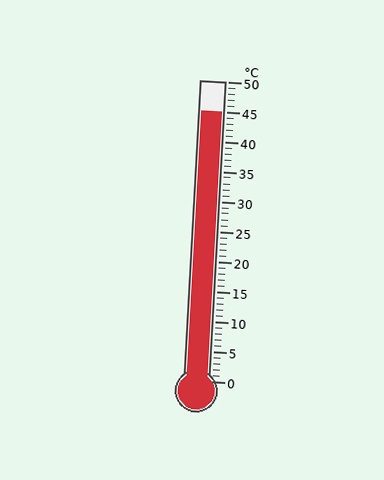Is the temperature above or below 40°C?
The temperature is above 40°C.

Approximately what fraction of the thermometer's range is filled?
The thermometer is filled to approximately 90% of its range.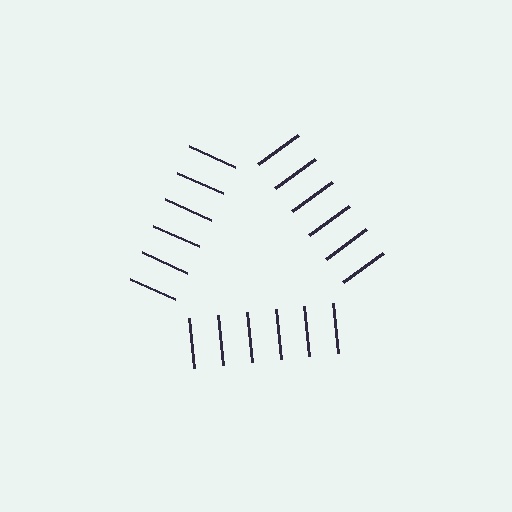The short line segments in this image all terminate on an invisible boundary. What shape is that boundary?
An illusory triangle — the line segments terminate on its edges but no continuous stroke is drawn.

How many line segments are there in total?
18 — 6 along each of the 3 edges.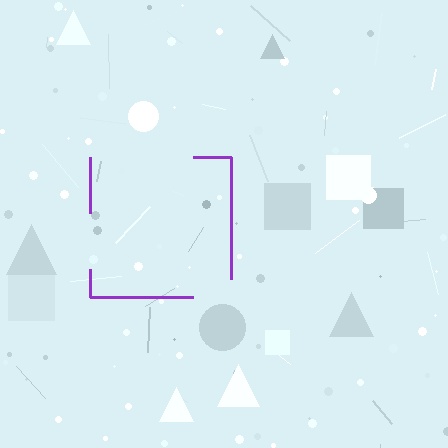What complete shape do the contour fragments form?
The contour fragments form a square.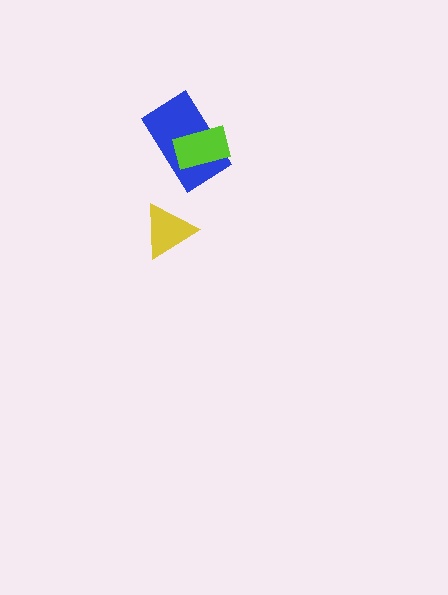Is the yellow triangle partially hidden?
No, no other shape covers it.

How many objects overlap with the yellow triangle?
0 objects overlap with the yellow triangle.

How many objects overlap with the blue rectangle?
1 object overlaps with the blue rectangle.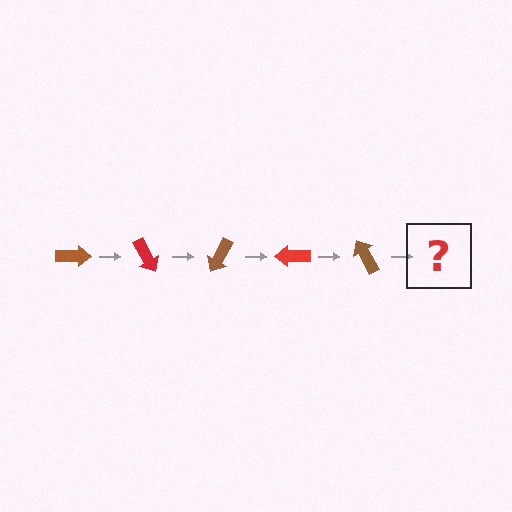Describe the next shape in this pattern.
It should be a red arrow, rotated 300 degrees from the start.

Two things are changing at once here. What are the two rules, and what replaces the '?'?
The two rules are that it rotates 60 degrees each step and the color cycles through brown and red. The '?' should be a red arrow, rotated 300 degrees from the start.